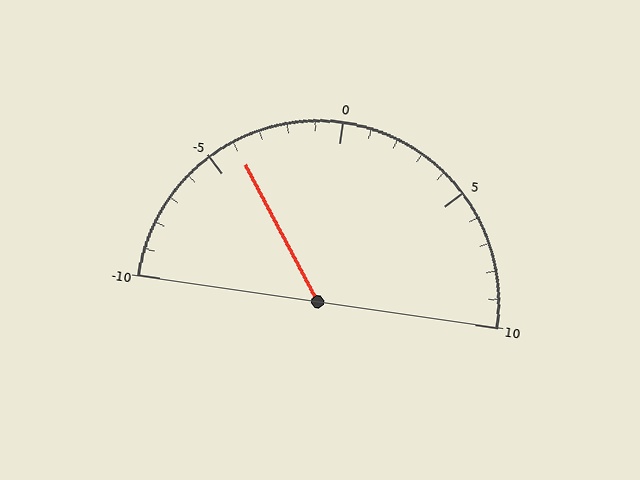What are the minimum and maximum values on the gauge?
The gauge ranges from -10 to 10.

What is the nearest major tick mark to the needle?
The nearest major tick mark is -5.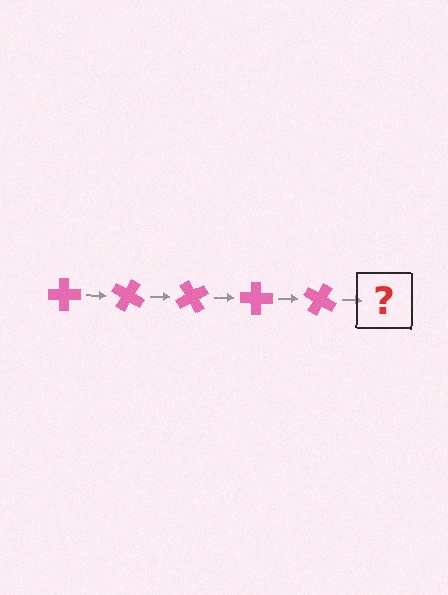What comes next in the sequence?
The next element should be a pink cross rotated 150 degrees.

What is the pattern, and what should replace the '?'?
The pattern is that the cross rotates 30 degrees each step. The '?' should be a pink cross rotated 150 degrees.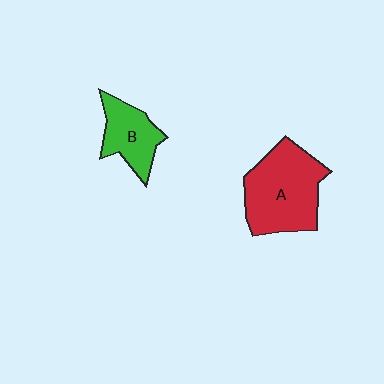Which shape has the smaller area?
Shape B (green).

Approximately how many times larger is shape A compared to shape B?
Approximately 1.8 times.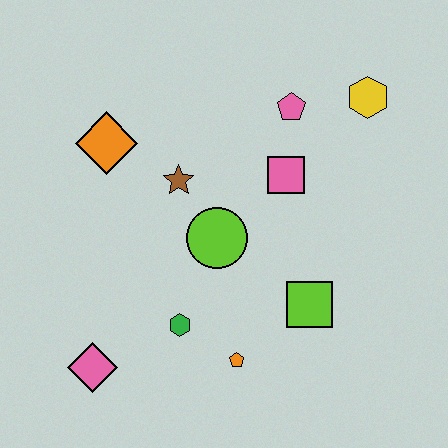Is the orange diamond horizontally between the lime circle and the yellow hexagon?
No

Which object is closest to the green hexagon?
The orange pentagon is closest to the green hexagon.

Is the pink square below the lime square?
No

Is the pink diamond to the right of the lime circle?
No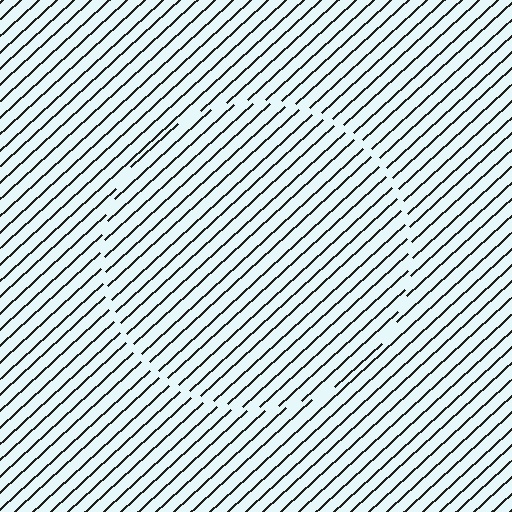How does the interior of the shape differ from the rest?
The interior of the shape contains the same grating, shifted by half a period — the contour is defined by the phase discontinuity where line-ends from the inner and outer gratings abut.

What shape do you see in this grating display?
An illusory circle. The interior of the shape contains the same grating, shifted by half a period — the contour is defined by the phase discontinuity where line-ends from the inner and outer gratings abut.